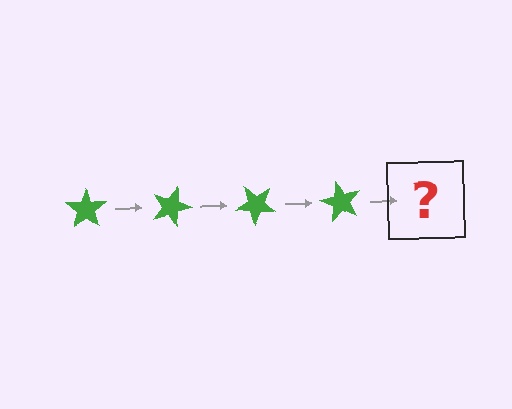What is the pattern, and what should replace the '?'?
The pattern is that the star rotates 20 degrees each step. The '?' should be a green star rotated 80 degrees.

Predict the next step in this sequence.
The next step is a green star rotated 80 degrees.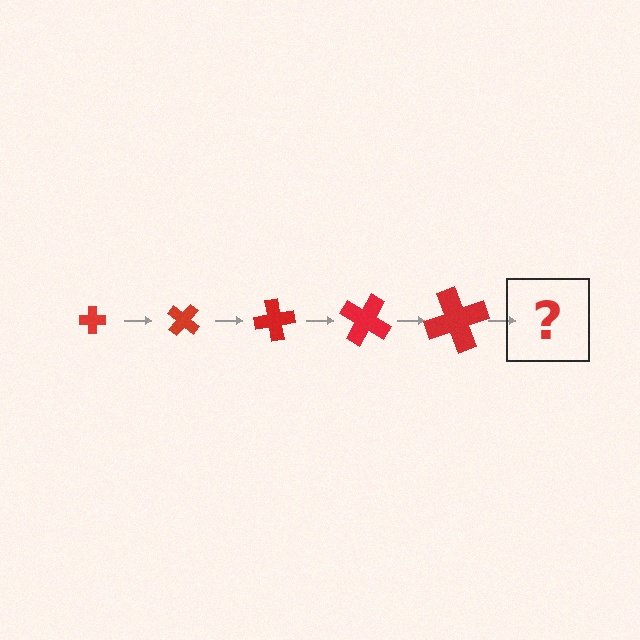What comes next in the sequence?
The next element should be a cross, larger than the previous one and rotated 200 degrees from the start.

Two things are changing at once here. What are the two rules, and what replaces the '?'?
The two rules are that the cross grows larger each step and it rotates 40 degrees each step. The '?' should be a cross, larger than the previous one and rotated 200 degrees from the start.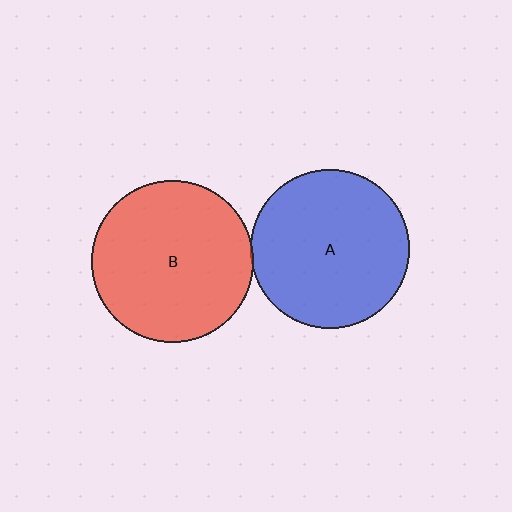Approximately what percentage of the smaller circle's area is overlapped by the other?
Approximately 5%.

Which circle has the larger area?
Circle B (red).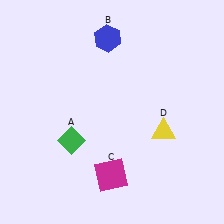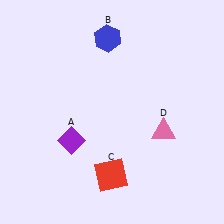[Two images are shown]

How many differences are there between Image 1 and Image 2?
There are 3 differences between the two images.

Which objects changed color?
A changed from green to purple. C changed from magenta to red. D changed from yellow to pink.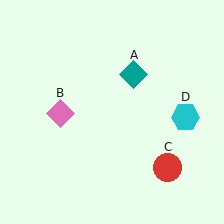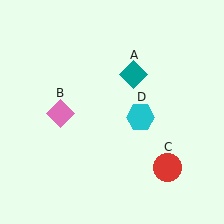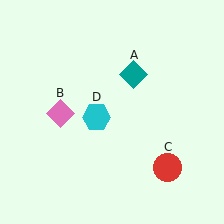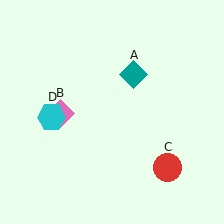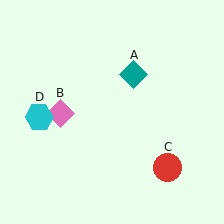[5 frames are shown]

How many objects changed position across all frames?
1 object changed position: cyan hexagon (object D).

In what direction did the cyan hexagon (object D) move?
The cyan hexagon (object D) moved left.